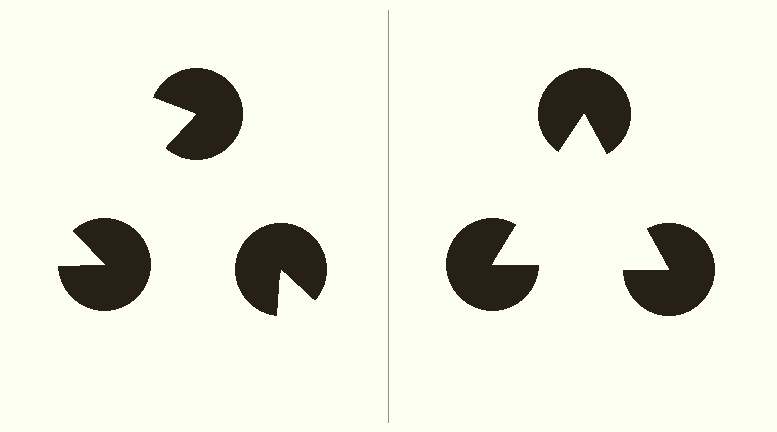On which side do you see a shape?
An illusory triangle appears on the right side. On the left side the wedge cuts are rotated, so no coherent shape forms.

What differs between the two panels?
The pac-man discs are positioned identically on both sides; only the wedge orientations differ. On the right they align to a triangle; on the left they are misaligned.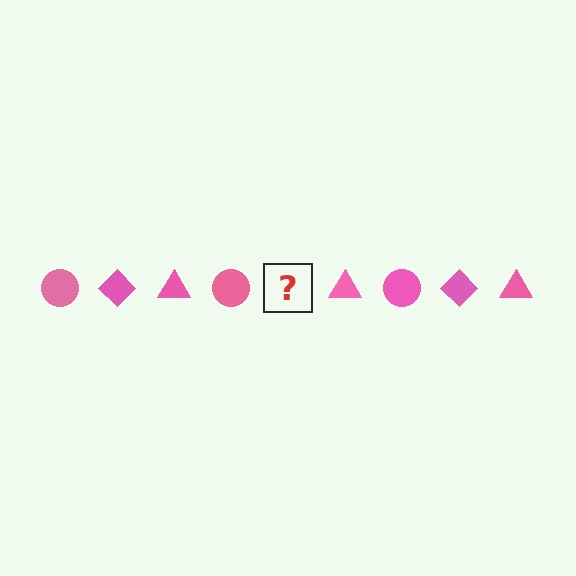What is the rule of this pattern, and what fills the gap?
The rule is that the pattern cycles through circle, diamond, triangle shapes in pink. The gap should be filled with a pink diamond.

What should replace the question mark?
The question mark should be replaced with a pink diamond.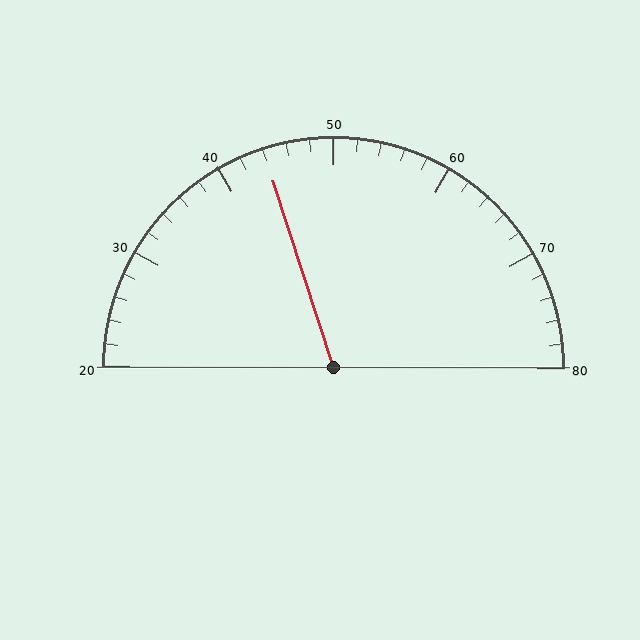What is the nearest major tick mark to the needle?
The nearest major tick mark is 40.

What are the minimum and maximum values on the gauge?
The gauge ranges from 20 to 80.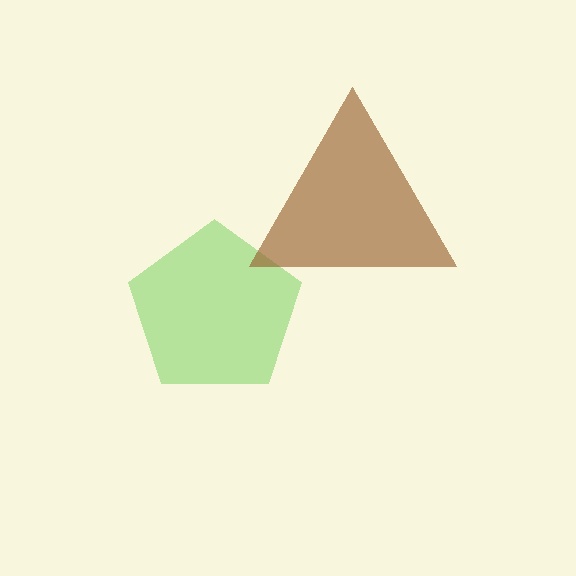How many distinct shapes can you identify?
There are 2 distinct shapes: a lime pentagon, a brown triangle.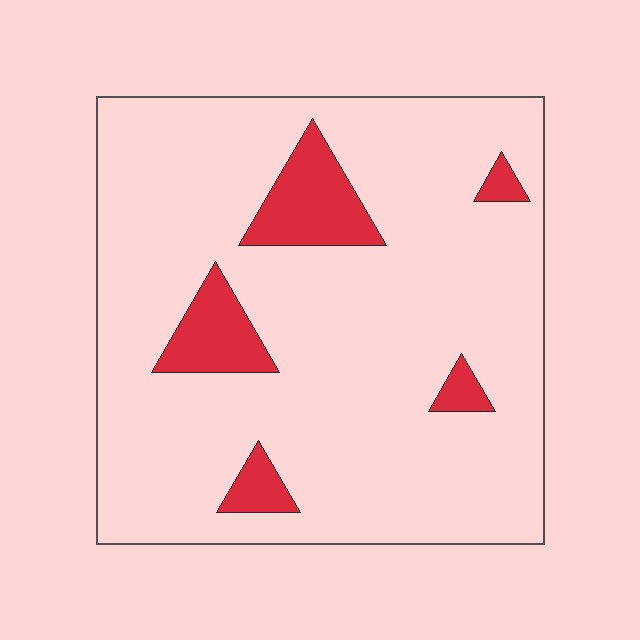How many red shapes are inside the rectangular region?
5.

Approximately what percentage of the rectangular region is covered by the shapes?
Approximately 10%.